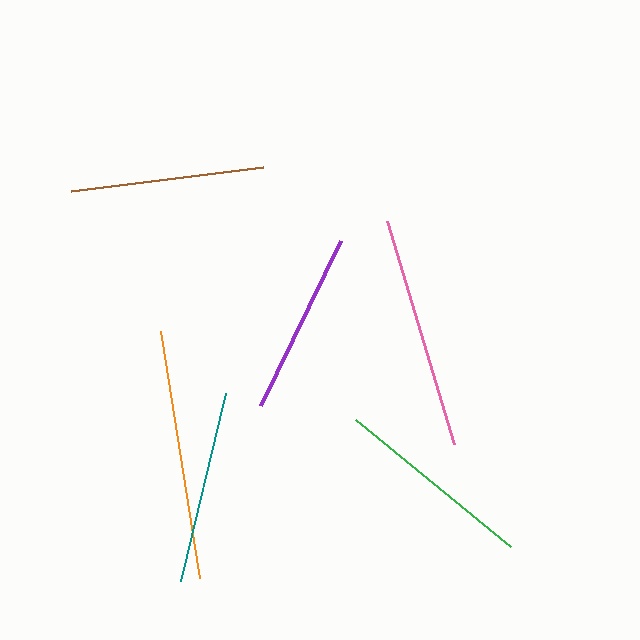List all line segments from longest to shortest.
From longest to shortest: orange, pink, green, brown, teal, purple.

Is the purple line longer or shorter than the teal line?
The teal line is longer than the purple line.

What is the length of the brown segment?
The brown segment is approximately 194 pixels long.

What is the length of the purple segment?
The purple segment is approximately 183 pixels long.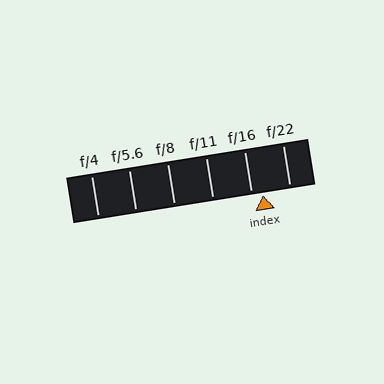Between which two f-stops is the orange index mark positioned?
The index mark is between f/16 and f/22.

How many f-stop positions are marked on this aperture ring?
There are 6 f-stop positions marked.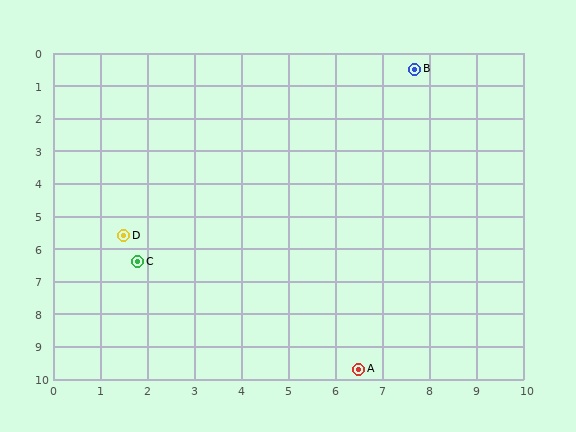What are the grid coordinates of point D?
Point D is at approximately (1.5, 5.6).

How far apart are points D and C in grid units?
Points D and C are about 0.9 grid units apart.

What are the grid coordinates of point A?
Point A is at approximately (6.5, 9.7).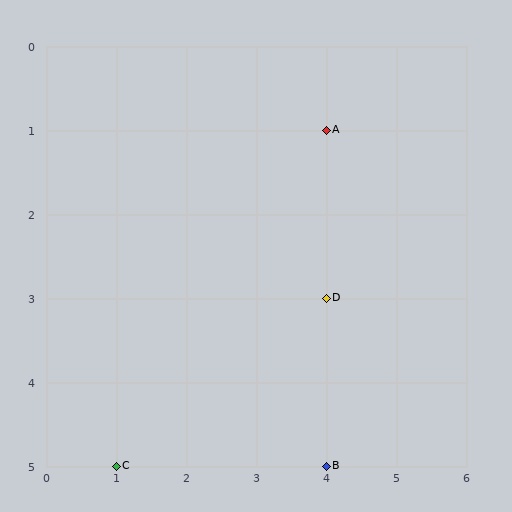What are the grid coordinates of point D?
Point D is at grid coordinates (4, 3).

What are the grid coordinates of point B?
Point B is at grid coordinates (4, 5).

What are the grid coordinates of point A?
Point A is at grid coordinates (4, 1).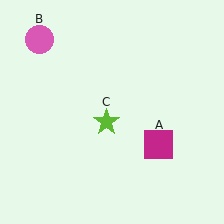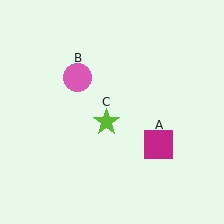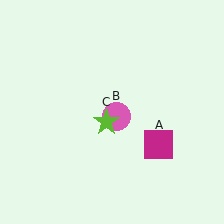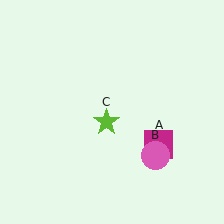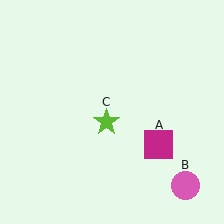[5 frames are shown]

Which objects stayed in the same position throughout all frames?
Magenta square (object A) and lime star (object C) remained stationary.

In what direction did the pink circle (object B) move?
The pink circle (object B) moved down and to the right.